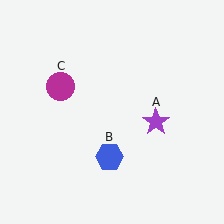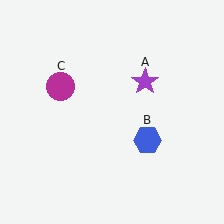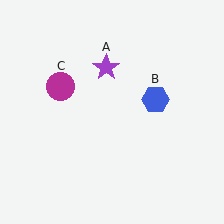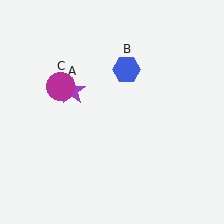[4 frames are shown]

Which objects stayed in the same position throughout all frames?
Magenta circle (object C) remained stationary.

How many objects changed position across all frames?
2 objects changed position: purple star (object A), blue hexagon (object B).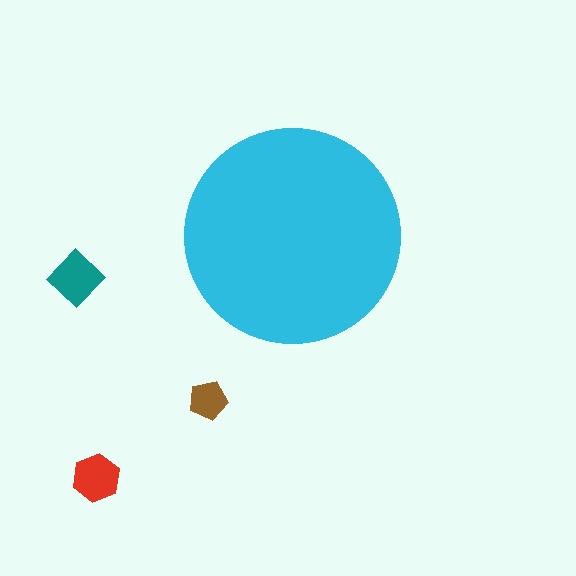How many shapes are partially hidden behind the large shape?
0 shapes are partially hidden.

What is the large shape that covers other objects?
A cyan circle.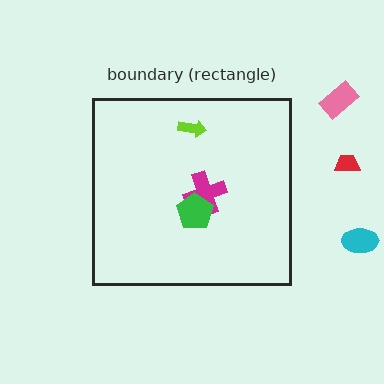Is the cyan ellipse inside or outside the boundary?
Outside.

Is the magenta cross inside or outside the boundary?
Inside.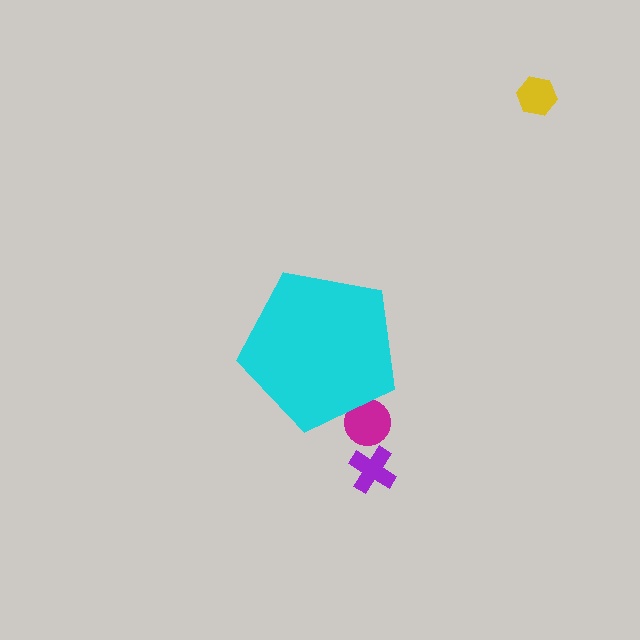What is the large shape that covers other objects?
A cyan pentagon.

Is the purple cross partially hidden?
No, the purple cross is fully visible.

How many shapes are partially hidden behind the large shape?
1 shape is partially hidden.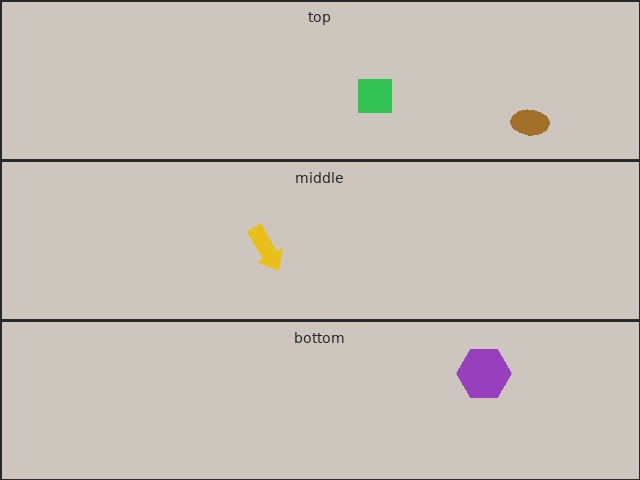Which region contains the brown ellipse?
The top region.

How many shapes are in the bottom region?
1.